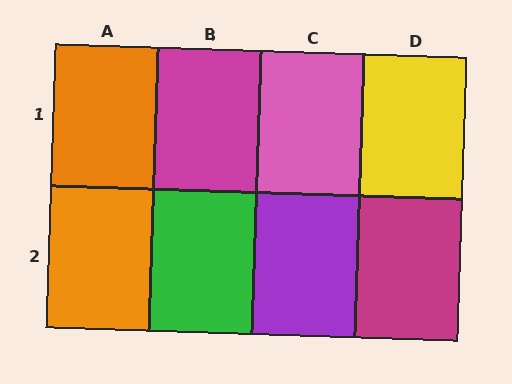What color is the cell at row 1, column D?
Yellow.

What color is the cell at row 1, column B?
Magenta.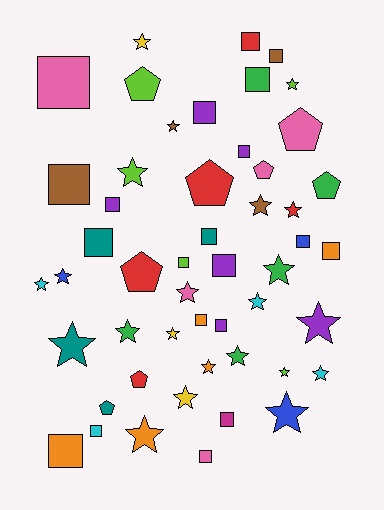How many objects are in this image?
There are 50 objects.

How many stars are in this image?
There are 22 stars.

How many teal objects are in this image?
There are 4 teal objects.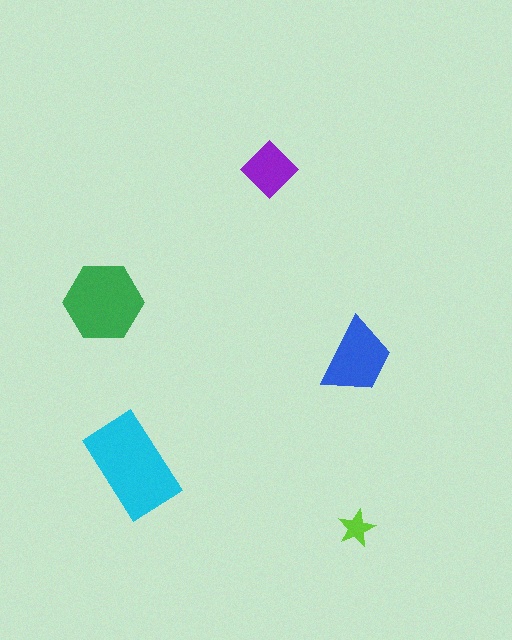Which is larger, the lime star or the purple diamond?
The purple diamond.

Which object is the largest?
The cyan rectangle.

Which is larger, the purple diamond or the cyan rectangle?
The cyan rectangle.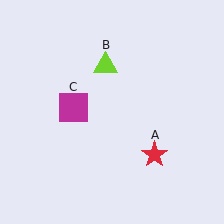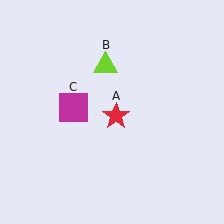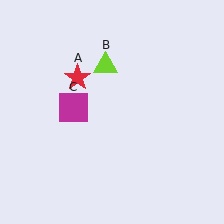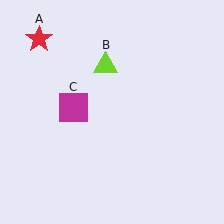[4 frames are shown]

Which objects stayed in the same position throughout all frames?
Lime triangle (object B) and magenta square (object C) remained stationary.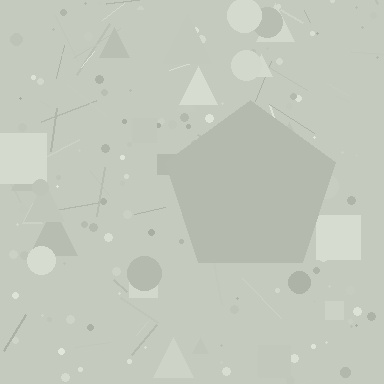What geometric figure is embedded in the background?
A pentagon is embedded in the background.